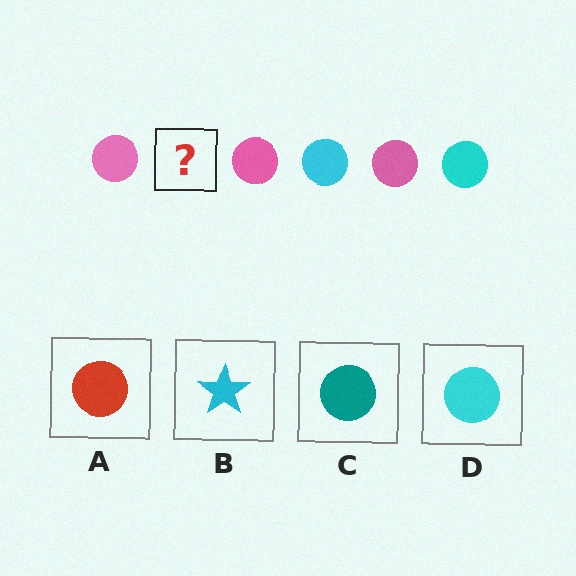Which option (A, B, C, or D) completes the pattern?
D.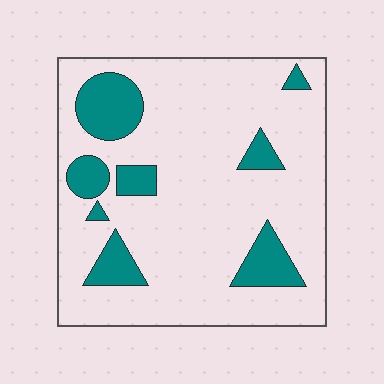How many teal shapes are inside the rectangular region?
8.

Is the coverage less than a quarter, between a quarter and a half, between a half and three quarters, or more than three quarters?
Less than a quarter.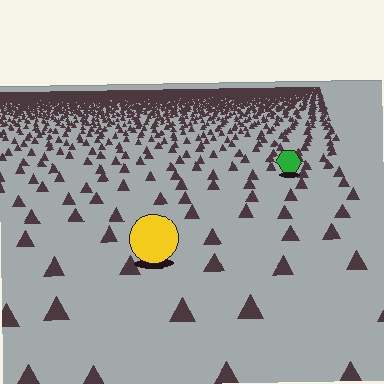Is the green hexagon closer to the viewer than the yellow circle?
No. The yellow circle is closer — you can tell from the texture gradient: the ground texture is coarser near it.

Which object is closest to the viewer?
The yellow circle is closest. The texture marks near it are larger and more spread out.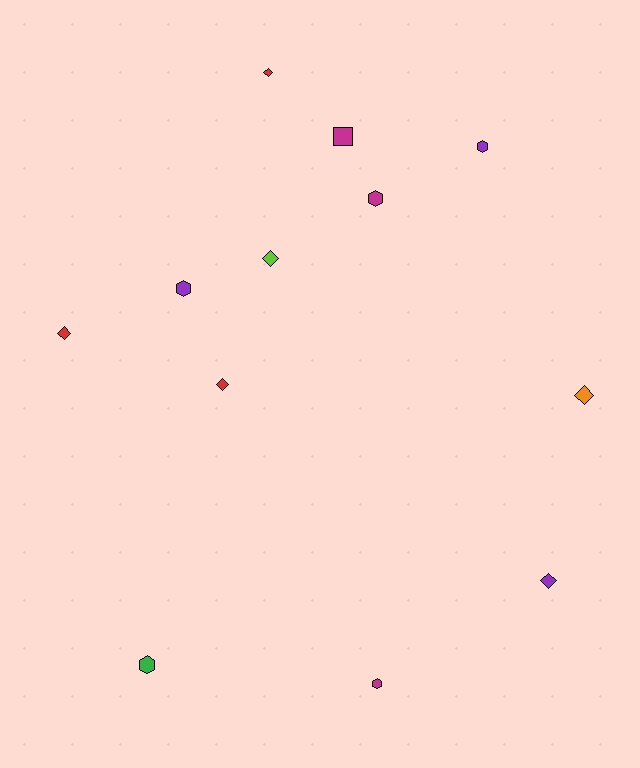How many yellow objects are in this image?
There are no yellow objects.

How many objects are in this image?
There are 12 objects.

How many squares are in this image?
There is 1 square.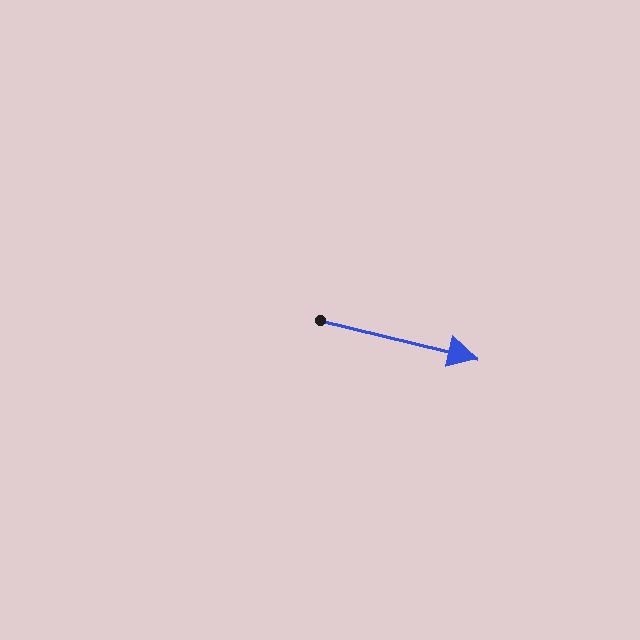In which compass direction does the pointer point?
East.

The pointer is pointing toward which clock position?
Roughly 3 o'clock.